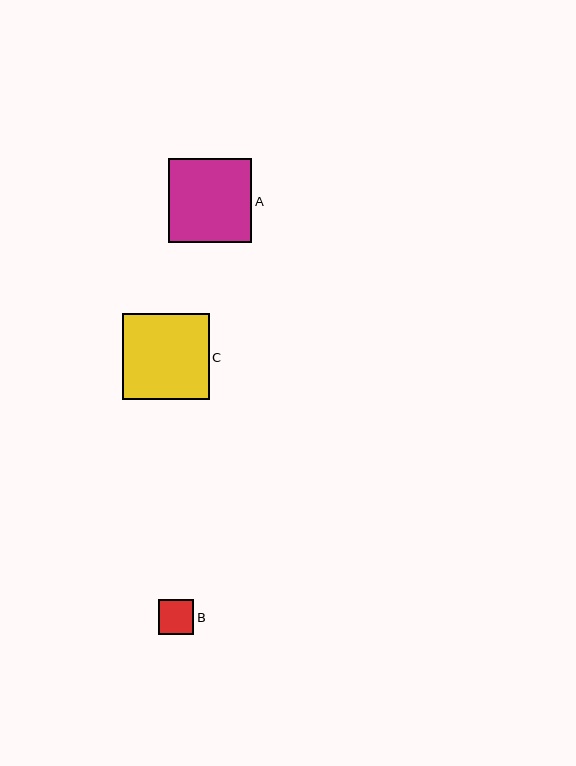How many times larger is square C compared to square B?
Square C is approximately 2.5 times the size of square B.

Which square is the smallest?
Square B is the smallest with a size of approximately 35 pixels.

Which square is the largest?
Square C is the largest with a size of approximately 86 pixels.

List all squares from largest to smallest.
From largest to smallest: C, A, B.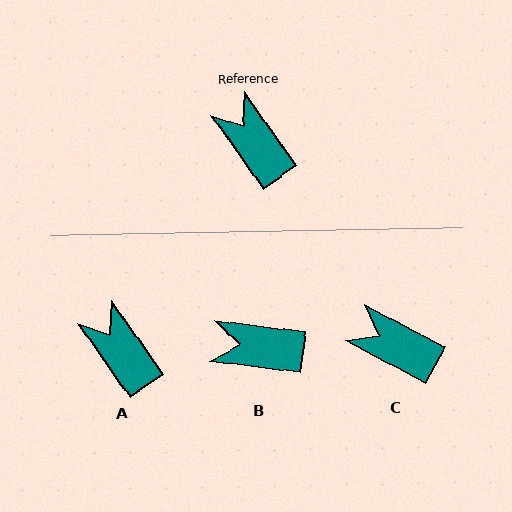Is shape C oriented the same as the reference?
No, it is off by about 27 degrees.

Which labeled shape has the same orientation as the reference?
A.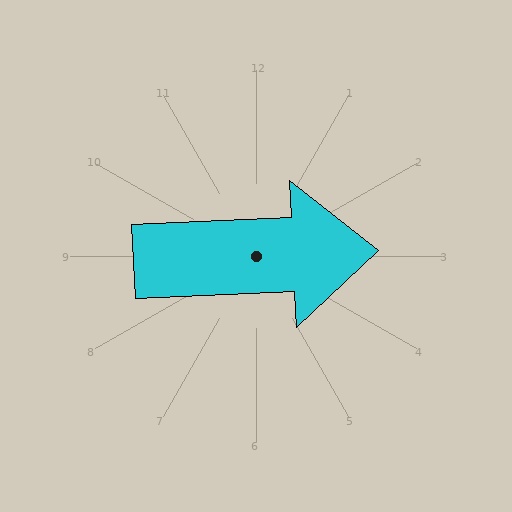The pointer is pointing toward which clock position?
Roughly 3 o'clock.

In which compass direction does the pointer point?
East.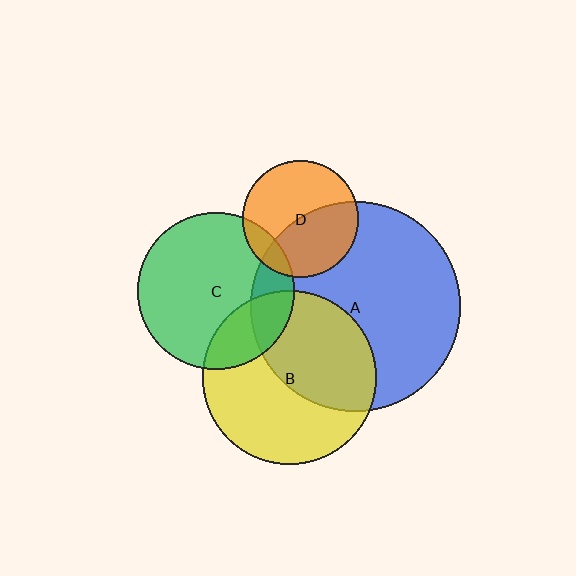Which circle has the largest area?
Circle A (blue).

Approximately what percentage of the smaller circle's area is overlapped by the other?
Approximately 20%.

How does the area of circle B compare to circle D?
Approximately 2.2 times.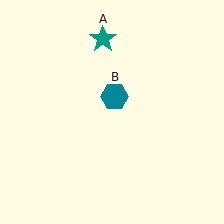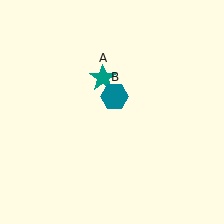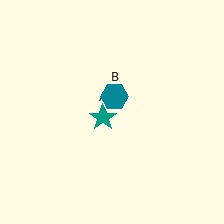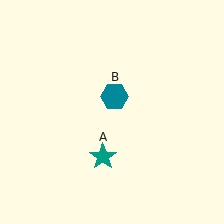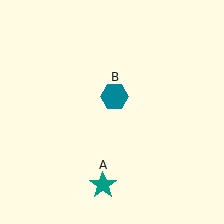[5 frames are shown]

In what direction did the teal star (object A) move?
The teal star (object A) moved down.